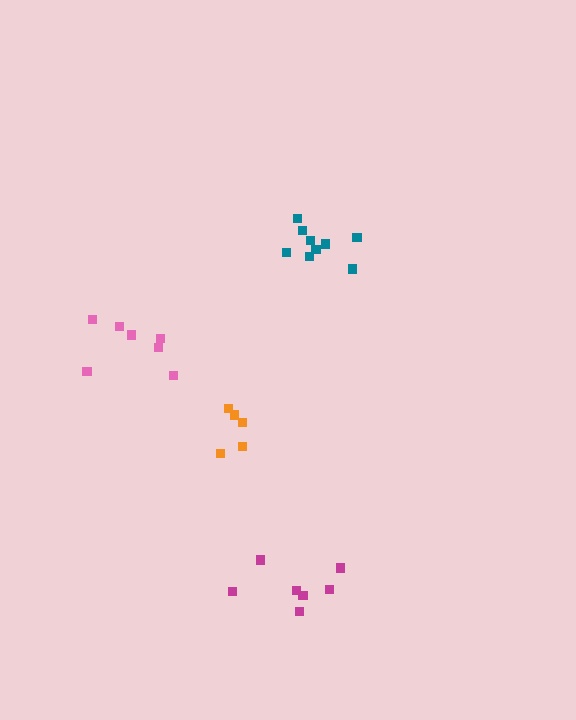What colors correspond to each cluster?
The clusters are colored: magenta, teal, pink, orange.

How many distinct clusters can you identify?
There are 4 distinct clusters.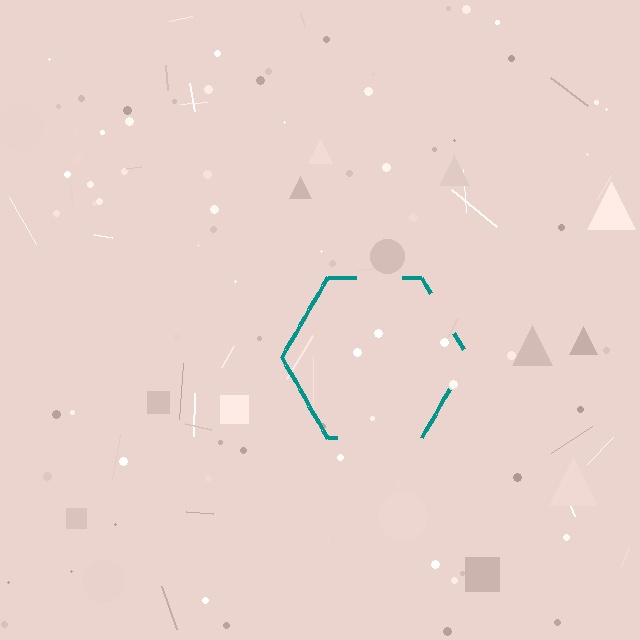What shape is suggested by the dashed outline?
The dashed outline suggests a hexagon.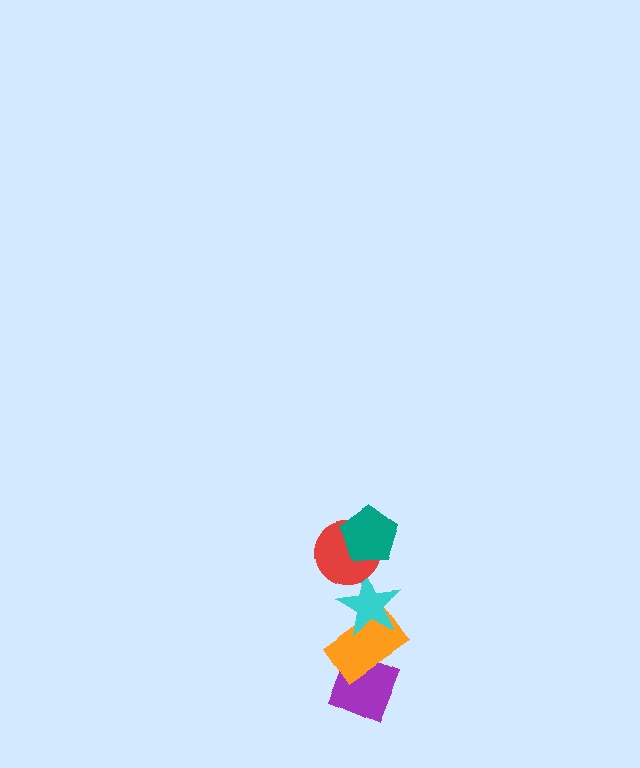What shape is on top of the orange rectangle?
The cyan star is on top of the orange rectangle.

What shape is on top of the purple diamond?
The orange rectangle is on top of the purple diamond.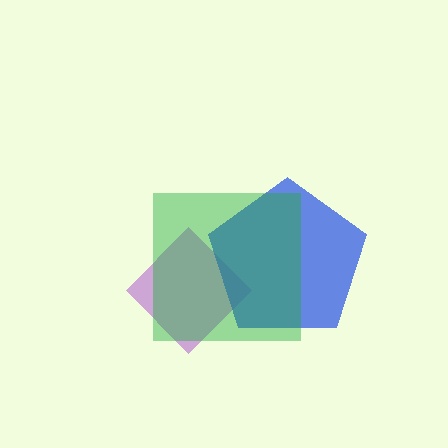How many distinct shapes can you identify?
There are 3 distinct shapes: a purple diamond, a blue pentagon, a green square.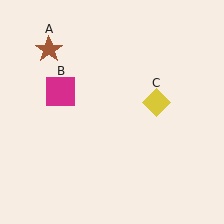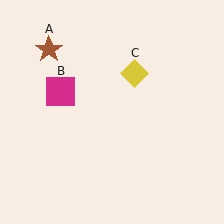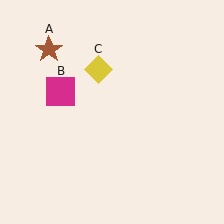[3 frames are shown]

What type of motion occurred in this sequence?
The yellow diamond (object C) rotated counterclockwise around the center of the scene.